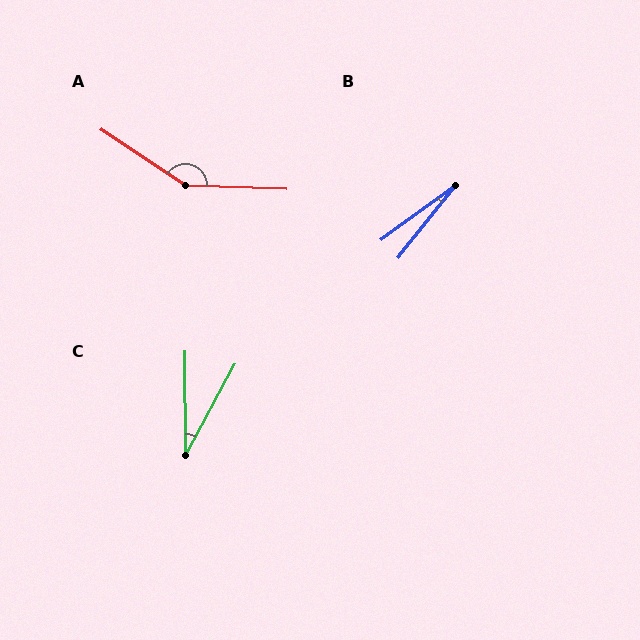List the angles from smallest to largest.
B (16°), C (29°), A (148°).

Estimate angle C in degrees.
Approximately 29 degrees.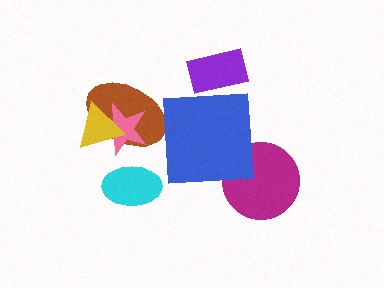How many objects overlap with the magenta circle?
1 object overlaps with the magenta circle.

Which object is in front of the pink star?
The yellow triangle is in front of the pink star.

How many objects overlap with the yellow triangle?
2 objects overlap with the yellow triangle.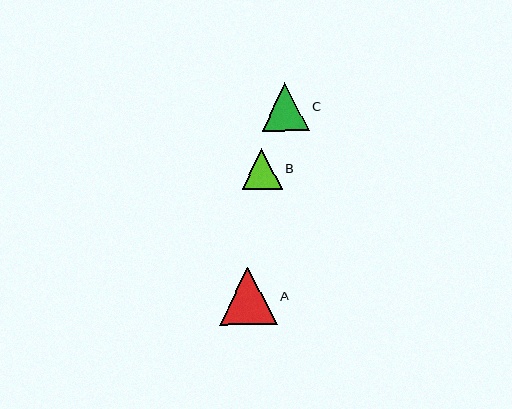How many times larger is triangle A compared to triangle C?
Triangle A is approximately 1.2 times the size of triangle C.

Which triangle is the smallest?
Triangle B is the smallest with a size of approximately 41 pixels.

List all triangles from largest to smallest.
From largest to smallest: A, C, B.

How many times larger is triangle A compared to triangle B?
Triangle A is approximately 1.4 times the size of triangle B.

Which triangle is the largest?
Triangle A is the largest with a size of approximately 57 pixels.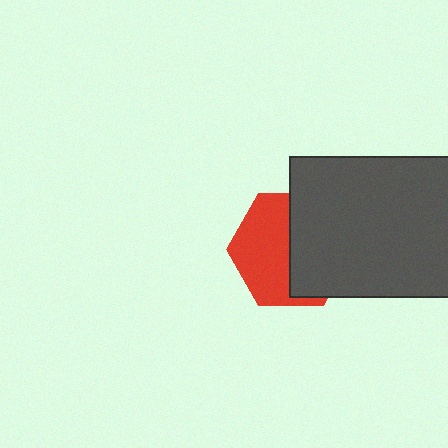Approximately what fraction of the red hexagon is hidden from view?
Roughly 49% of the red hexagon is hidden behind the dark gray rectangle.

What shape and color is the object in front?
The object in front is a dark gray rectangle.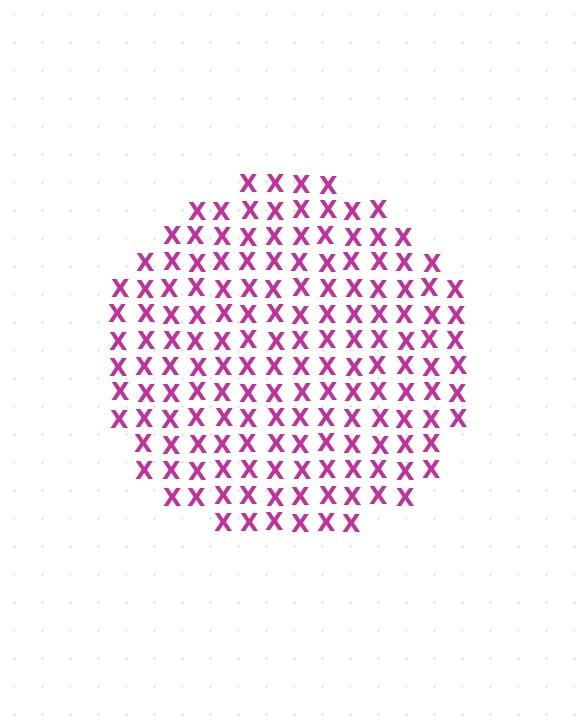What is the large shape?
The large shape is a circle.